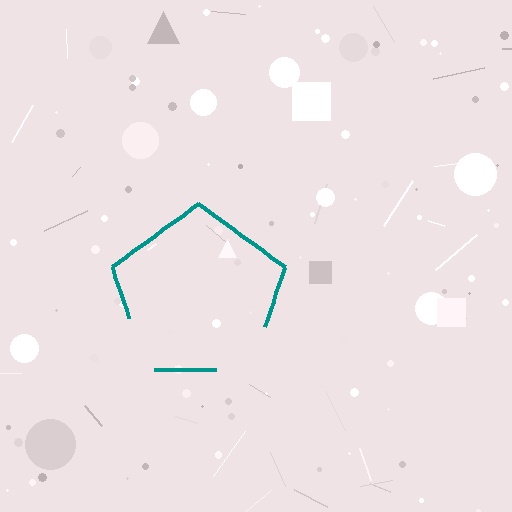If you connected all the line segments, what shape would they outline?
They would outline a pentagon.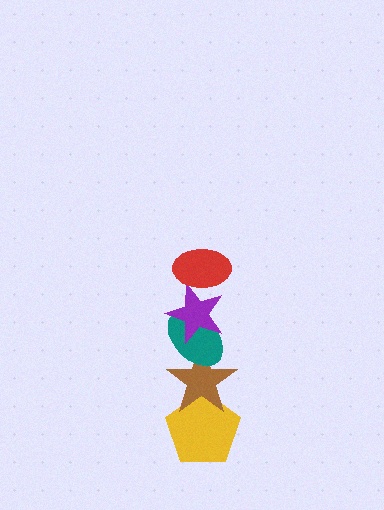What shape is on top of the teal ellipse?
The purple star is on top of the teal ellipse.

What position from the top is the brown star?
The brown star is 4th from the top.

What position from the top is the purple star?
The purple star is 2nd from the top.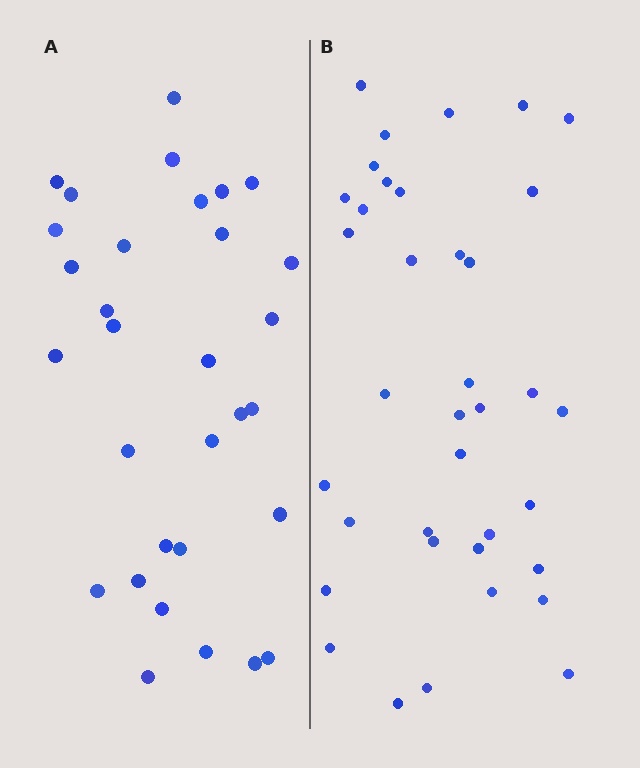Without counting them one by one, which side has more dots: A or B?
Region B (the right region) has more dots.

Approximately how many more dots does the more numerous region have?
Region B has about 6 more dots than region A.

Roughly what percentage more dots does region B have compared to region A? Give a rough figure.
About 20% more.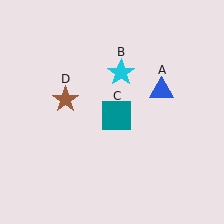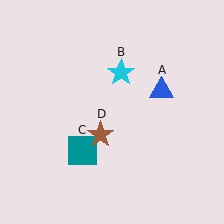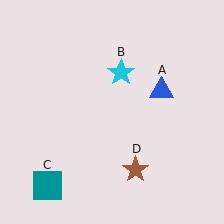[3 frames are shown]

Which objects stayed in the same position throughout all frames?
Blue triangle (object A) and cyan star (object B) remained stationary.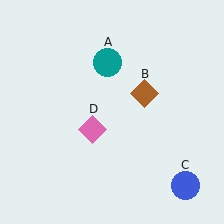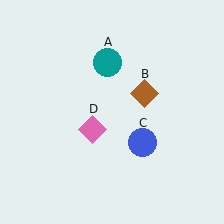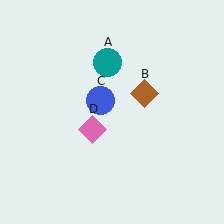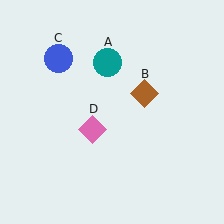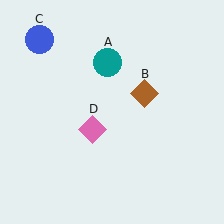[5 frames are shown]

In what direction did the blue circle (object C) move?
The blue circle (object C) moved up and to the left.